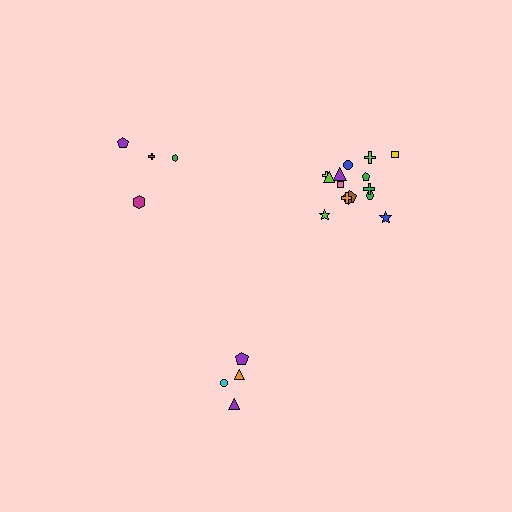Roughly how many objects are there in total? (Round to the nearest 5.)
Roughly 25 objects in total.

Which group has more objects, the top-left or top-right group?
The top-right group.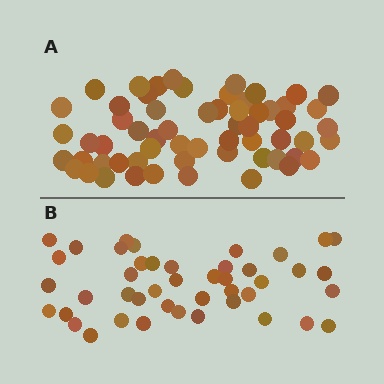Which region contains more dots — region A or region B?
Region A (the top region) has more dots.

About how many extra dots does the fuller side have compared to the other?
Region A has approximately 15 more dots than region B.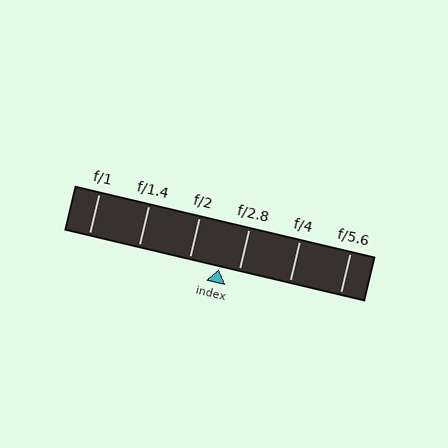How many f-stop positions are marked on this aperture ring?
There are 6 f-stop positions marked.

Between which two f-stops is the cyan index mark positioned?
The index mark is between f/2 and f/2.8.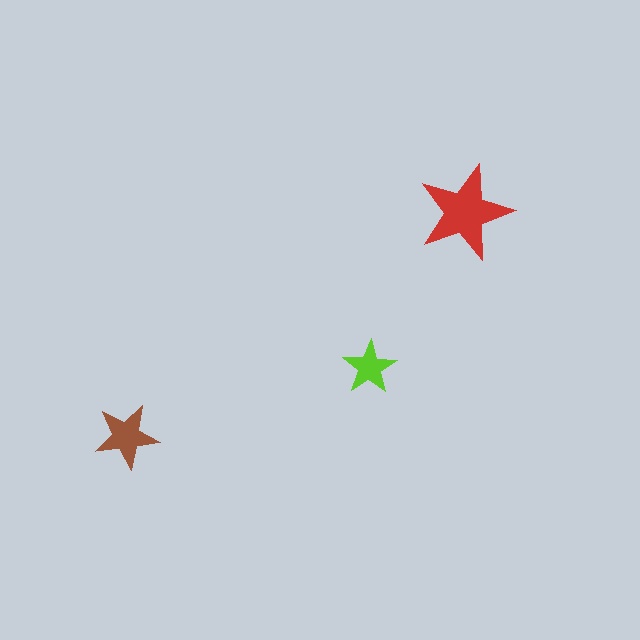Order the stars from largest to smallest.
the red one, the brown one, the lime one.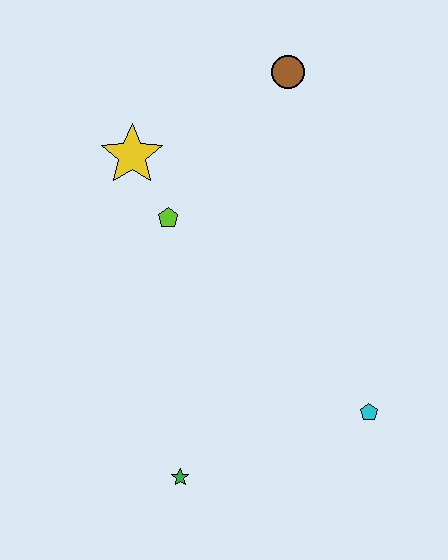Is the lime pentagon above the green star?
Yes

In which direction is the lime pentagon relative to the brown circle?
The lime pentagon is below the brown circle.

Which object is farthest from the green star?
The brown circle is farthest from the green star.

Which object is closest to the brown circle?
The yellow star is closest to the brown circle.